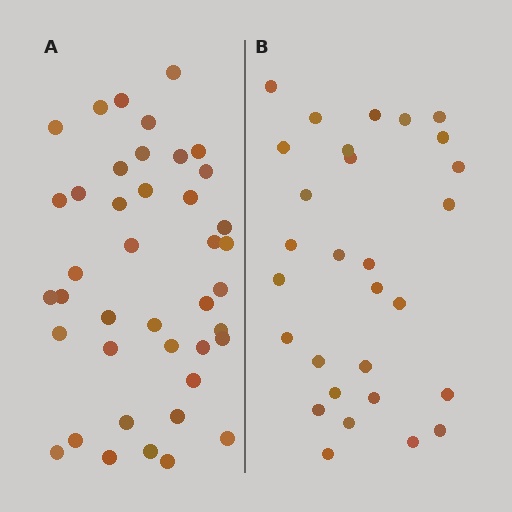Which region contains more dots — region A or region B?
Region A (the left region) has more dots.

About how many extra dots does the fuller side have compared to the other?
Region A has roughly 12 or so more dots than region B.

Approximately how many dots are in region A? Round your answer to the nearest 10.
About 40 dots. (The exact count is 41, which rounds to 40.)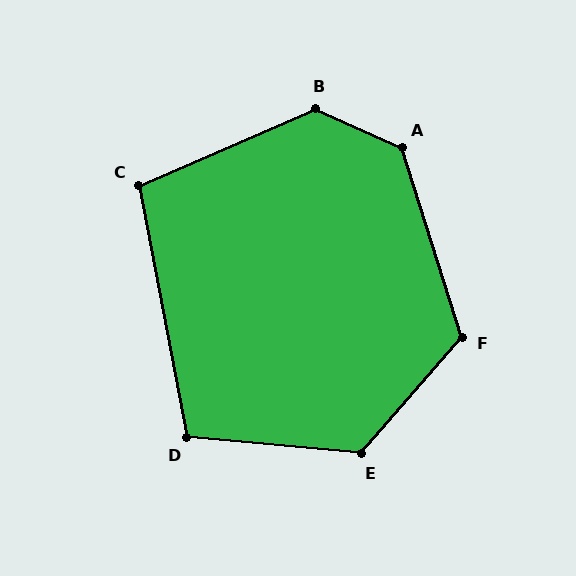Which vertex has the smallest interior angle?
C, at approximately 103 degrees.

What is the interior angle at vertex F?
Approximately 122 degrees (obtuse).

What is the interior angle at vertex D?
Approximately 106 degrees (obtuse).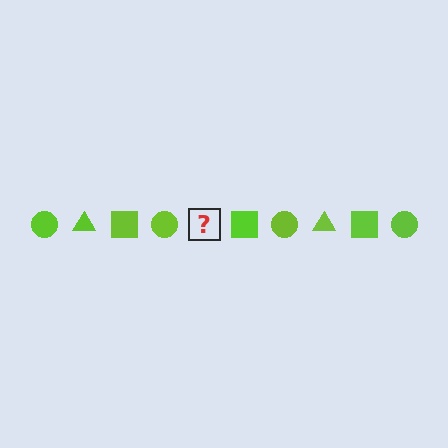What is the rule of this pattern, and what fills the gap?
The rule is that the pattern cycles through circle, triangle, square shapes in lime. The gap should be filled with a lime triangle.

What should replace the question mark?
The question mark should be replaced with a lime triangle.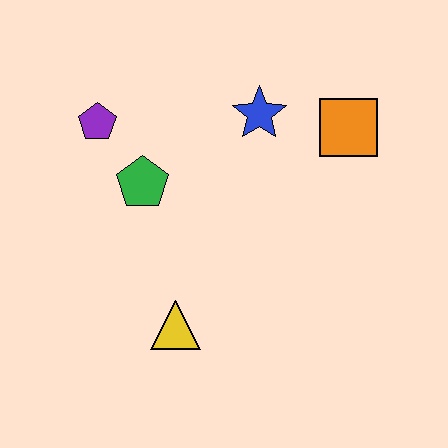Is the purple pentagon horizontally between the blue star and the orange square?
No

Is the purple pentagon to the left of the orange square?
Yes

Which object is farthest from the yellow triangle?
The orange square is farthest from the yellow triangle.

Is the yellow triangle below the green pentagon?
Yes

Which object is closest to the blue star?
The orange square is closest to the blue star.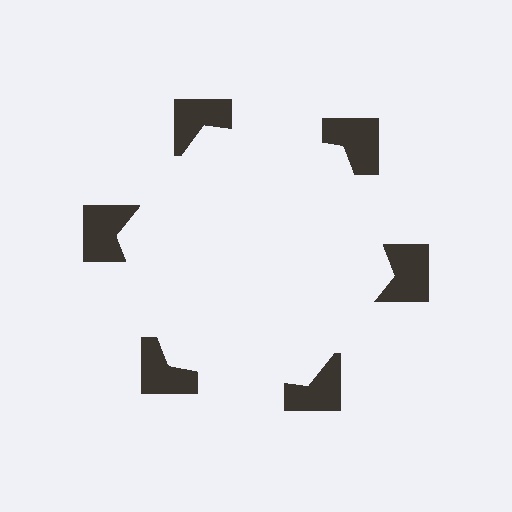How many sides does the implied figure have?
6 sides.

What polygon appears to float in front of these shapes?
An illusory hexagon — its edges are inferred from the aligned wedge cuts in the notched squares, not physically drawn.